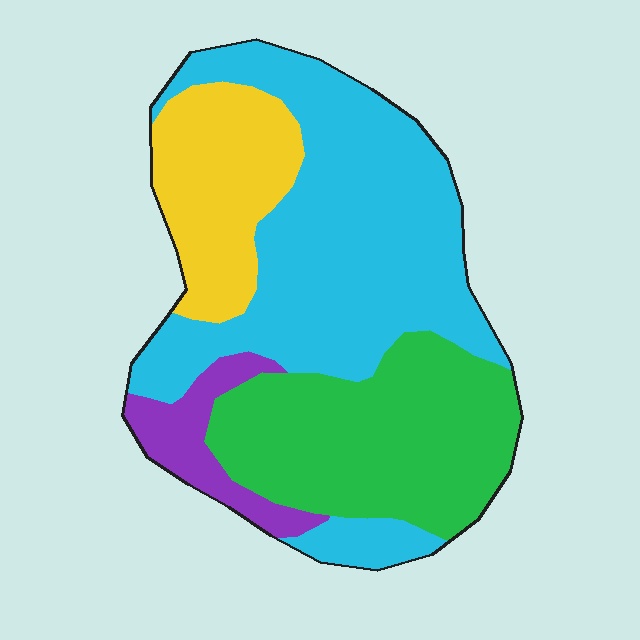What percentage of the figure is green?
Green covers around 30% of the figure.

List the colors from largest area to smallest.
From largest to smallest: cyan, green, yellow, purple.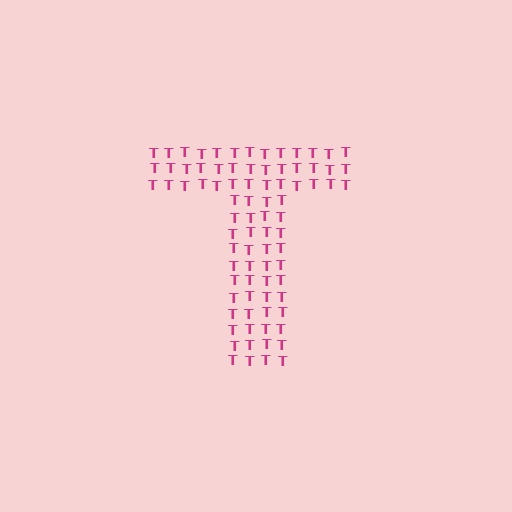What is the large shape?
The large shape is the letter T.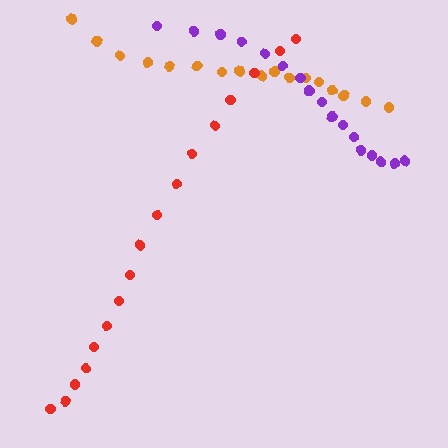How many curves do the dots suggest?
There are 3 distinct paths.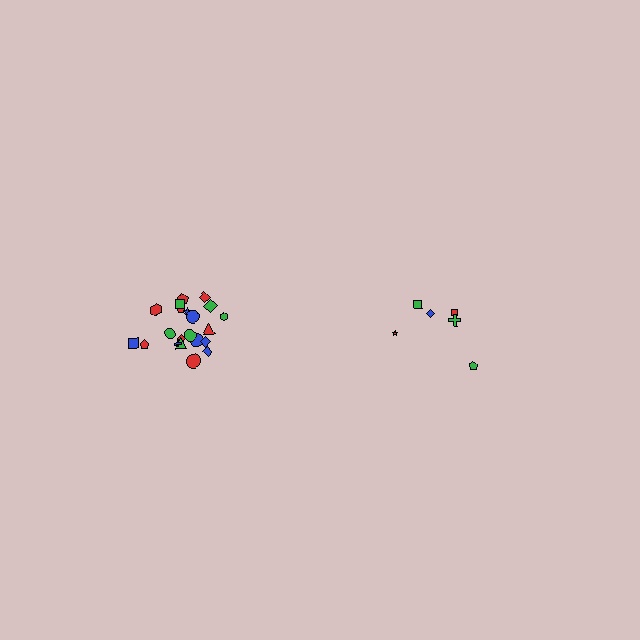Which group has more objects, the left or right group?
The left group.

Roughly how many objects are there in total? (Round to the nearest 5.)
Roughly 30 objects in total.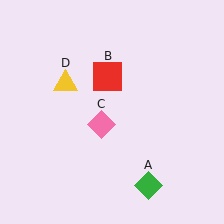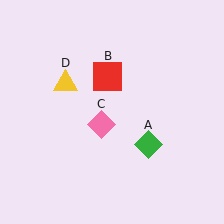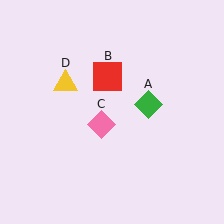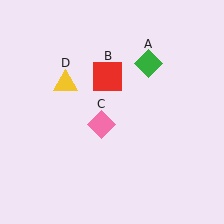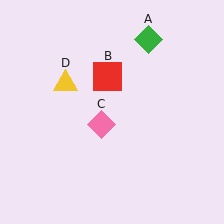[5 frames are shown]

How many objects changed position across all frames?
1 object changed position: green diamond (object A).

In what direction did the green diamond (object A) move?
The green diamond (object A) moved up.